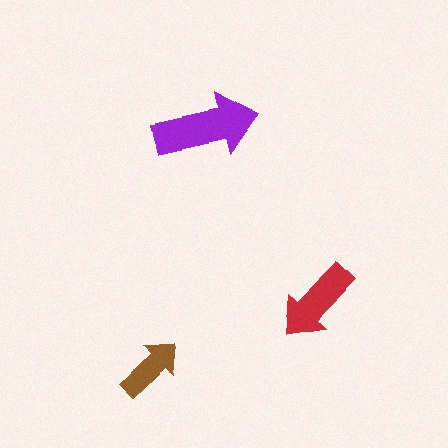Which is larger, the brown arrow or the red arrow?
The red one.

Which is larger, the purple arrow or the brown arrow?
The purple one.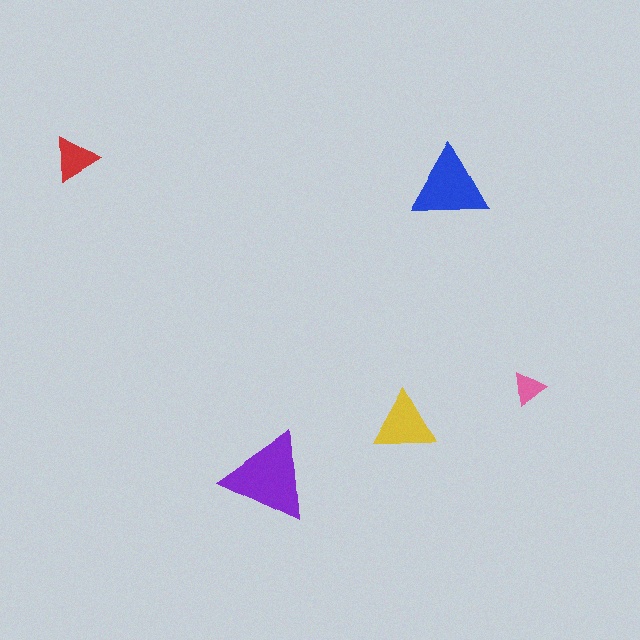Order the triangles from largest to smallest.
the purple one, the blue one, the yellow one, the red one, the pink one.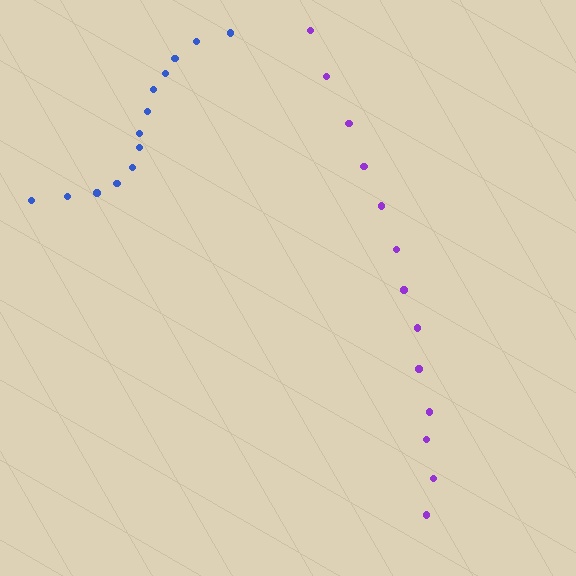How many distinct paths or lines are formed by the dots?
There are 2 distinct paths.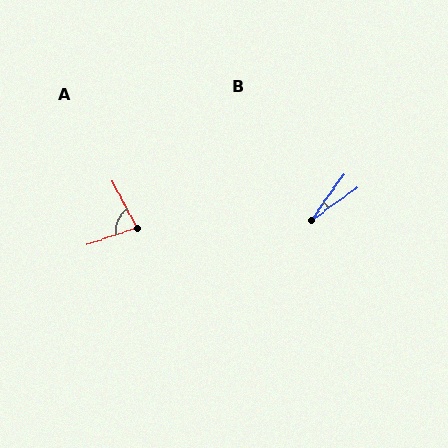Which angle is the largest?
A, at approximately 81 degrees.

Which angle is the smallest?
B, at approximately 20 degrees.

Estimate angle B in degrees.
Approximately 20 degrees.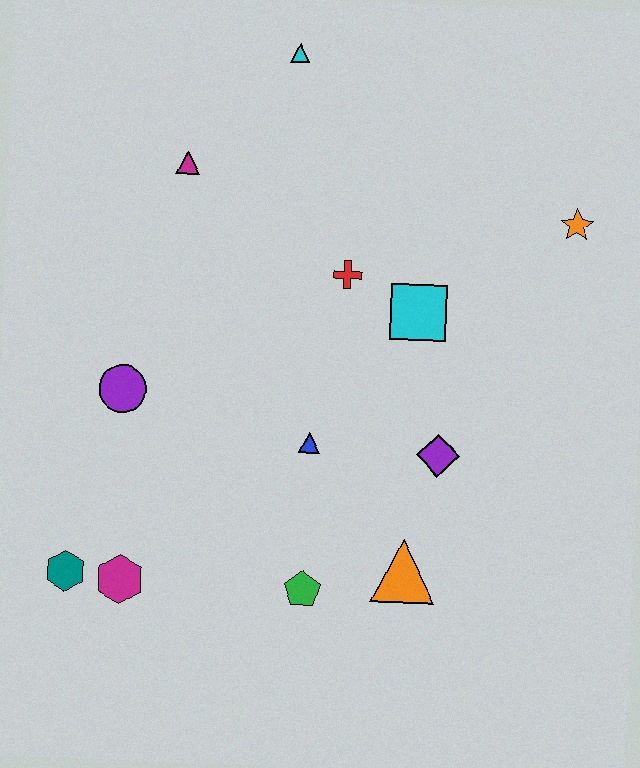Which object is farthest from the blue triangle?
The cyan triangle is farthest from the blue triangle.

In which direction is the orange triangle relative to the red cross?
The orange triangle is below the red cross.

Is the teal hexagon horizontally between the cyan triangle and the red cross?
No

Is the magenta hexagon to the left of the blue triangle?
Yes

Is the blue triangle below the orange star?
Yes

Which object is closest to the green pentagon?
The orange triangle is closest to the green pentagon.